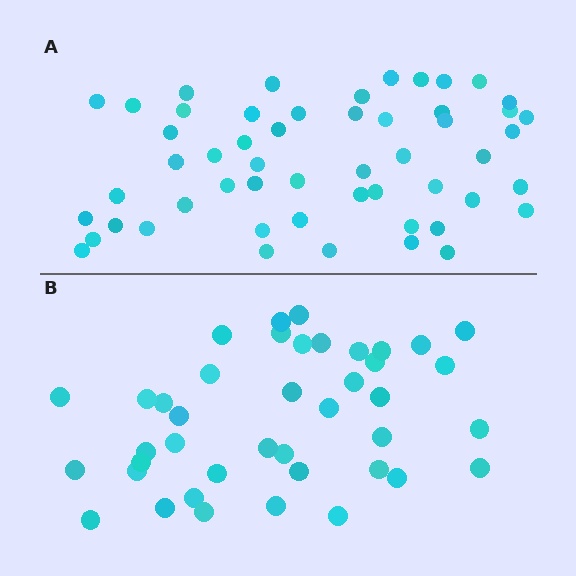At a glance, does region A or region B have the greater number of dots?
Region A (the top region) has more dots.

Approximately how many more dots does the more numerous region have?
Region A has roughly 12 or so more dots than region B.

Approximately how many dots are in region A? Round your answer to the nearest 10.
About 50 dots. (The exact count is 53, which rounds to 50.)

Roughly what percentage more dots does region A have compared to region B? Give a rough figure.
About 30% more.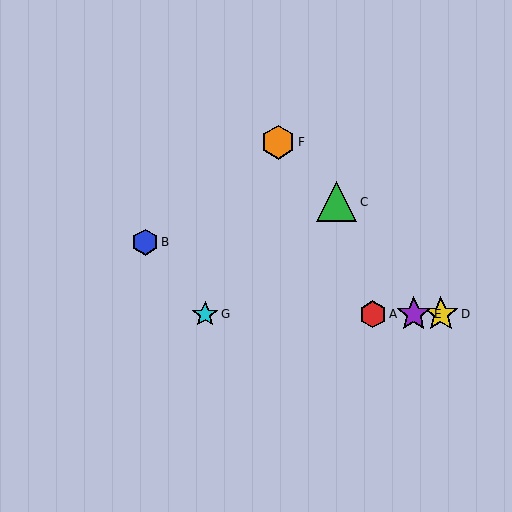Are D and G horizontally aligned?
Yes, both are at y≈314.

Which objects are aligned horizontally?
Objects A, D, E, G are aligned horizontally.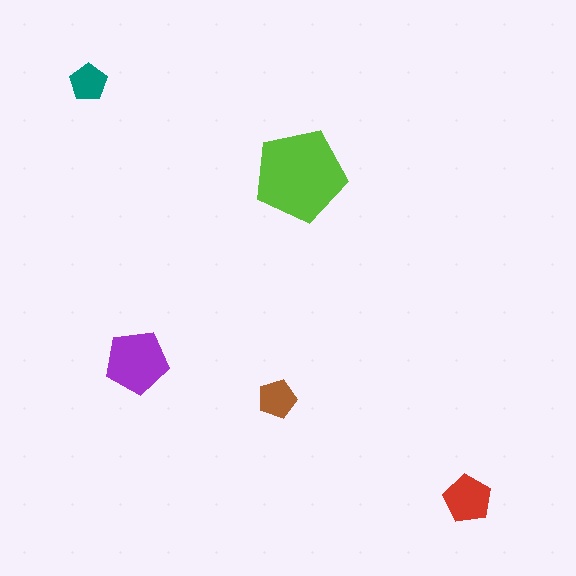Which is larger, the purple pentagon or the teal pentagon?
The purple one.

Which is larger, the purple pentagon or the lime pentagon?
The lime one.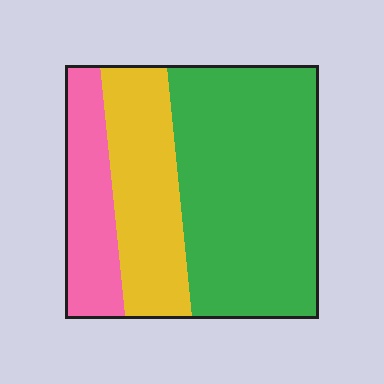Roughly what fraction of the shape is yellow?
Yellow takes up about one quarter (1/4) of the shape.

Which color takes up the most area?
Green, at roughly 55%.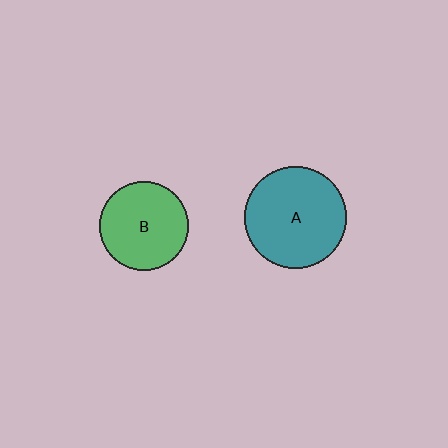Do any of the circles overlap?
No, none of the circles overlap.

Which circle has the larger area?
Circle A (teal).